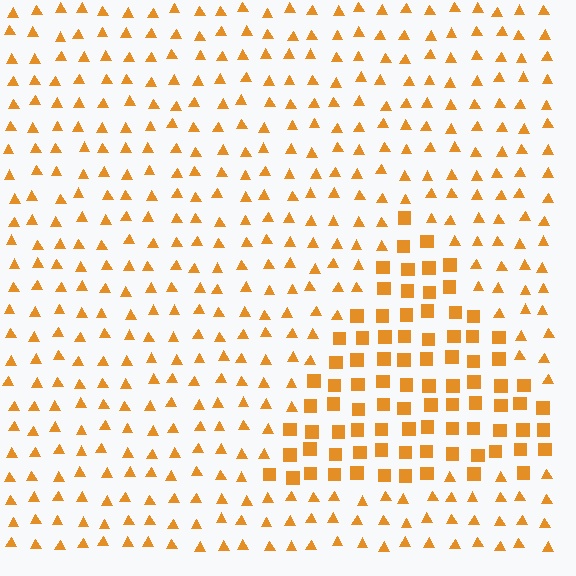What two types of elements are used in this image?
The image uses squares inside the triangle region and triangles outside it.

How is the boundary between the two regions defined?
The boundary is defined by a change in element shape: squares inside vs. triangles outside. All elements share the same color and spacing.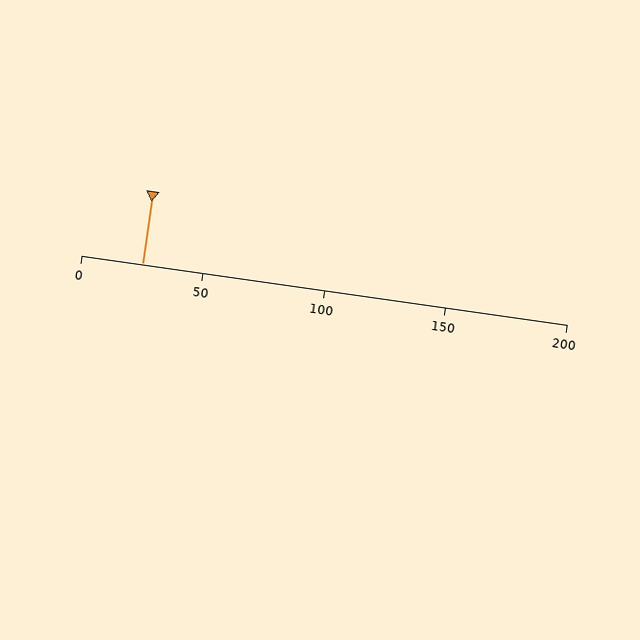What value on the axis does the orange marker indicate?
The marker indicates approximately 25.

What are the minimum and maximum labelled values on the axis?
The axis runs from 0 to 200.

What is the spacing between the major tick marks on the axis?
The major ticks are spaced 50 apart.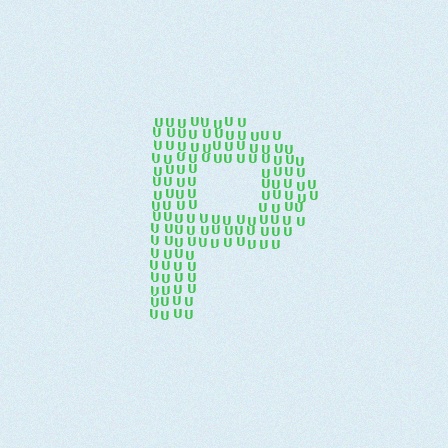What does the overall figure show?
The overall figure shows the letter P.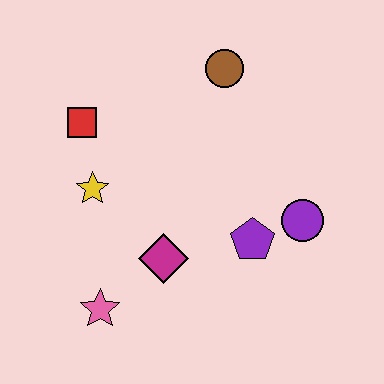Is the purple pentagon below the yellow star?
Yes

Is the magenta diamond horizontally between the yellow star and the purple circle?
Yes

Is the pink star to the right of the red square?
Yes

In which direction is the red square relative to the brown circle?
The red square is to the left of the brown circle.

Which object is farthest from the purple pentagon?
The red square is farthest from the purple pentagon.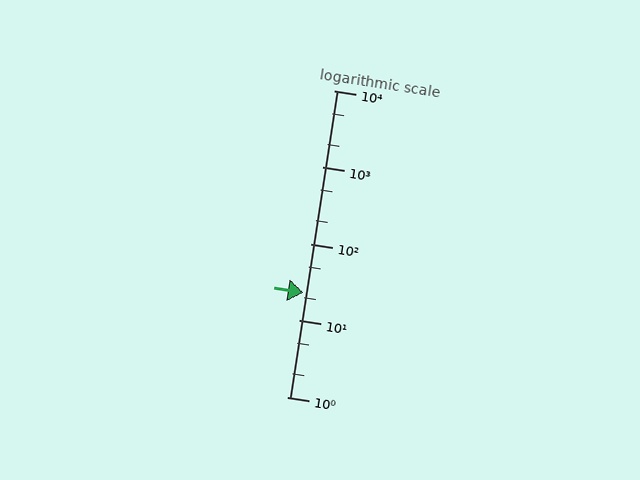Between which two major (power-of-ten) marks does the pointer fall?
The pointer is between 10 and 100.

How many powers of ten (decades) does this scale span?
The scale spans 4 decades, from 1 to 10000.